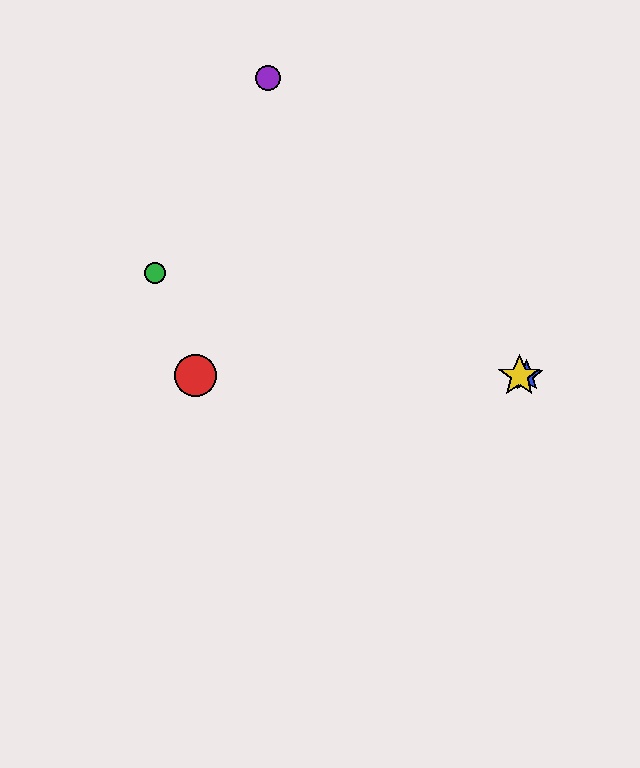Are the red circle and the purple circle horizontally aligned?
No, the red circle is at y≈376 and the purple circle is at y≈78.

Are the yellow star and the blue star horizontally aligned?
Yes, both are at y≈376.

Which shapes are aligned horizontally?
The red circle, the blue star, the yellow star are aligned horizontally.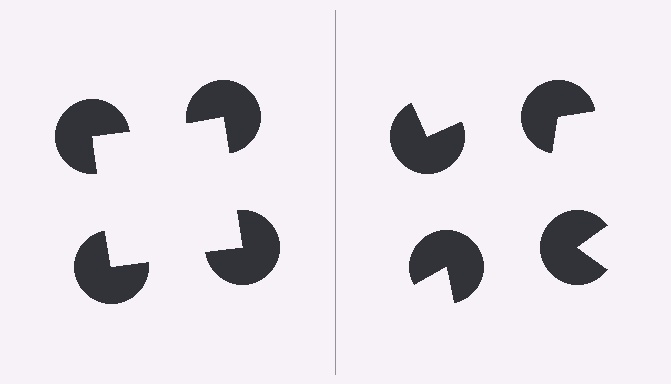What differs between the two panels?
The pac-man discs are positioned identically on both sides; only the wedge orientations differ. On the left they align to a square; on the right they are misaligned.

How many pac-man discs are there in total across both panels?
8 — 4 on each side.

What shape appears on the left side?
An illusory square.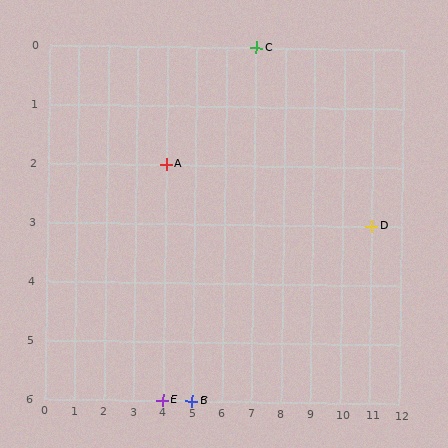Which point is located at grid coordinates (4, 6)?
Point E is at (4, 6).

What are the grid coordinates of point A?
Point A is at grid coordinates (4, 2).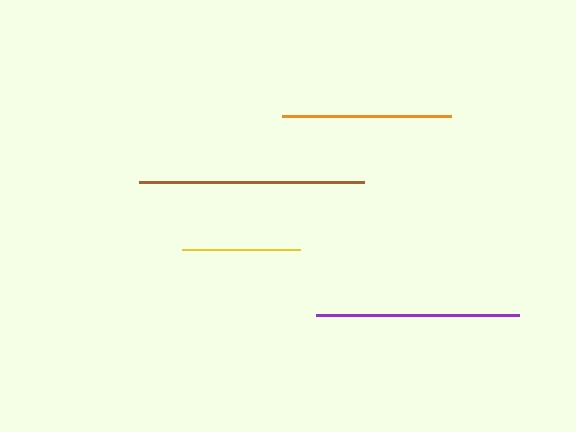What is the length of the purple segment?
The purple segment is approximately 203 pixels long.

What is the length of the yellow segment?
The yellow segment is approximately 118 pixels long.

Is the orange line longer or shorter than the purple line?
The purple line is longer than the orange line.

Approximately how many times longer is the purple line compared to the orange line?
The purple line is approximately 1.2 times the length of the orange line.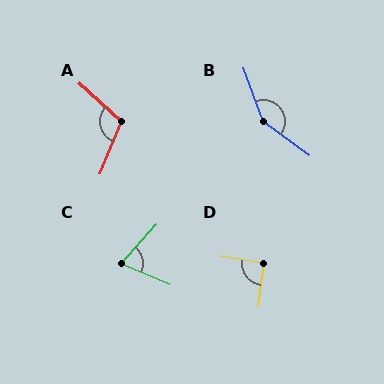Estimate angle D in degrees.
Approximately 91 degrees.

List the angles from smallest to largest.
C (72°), D (91°), A (110°), B (147°).